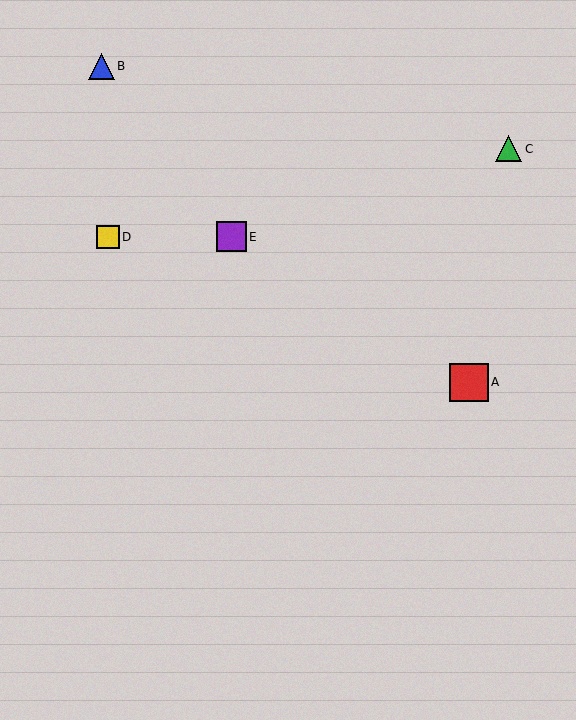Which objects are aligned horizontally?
Objects D, E are aligned horizontally.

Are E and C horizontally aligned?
No, E is at y≈237 and C is at y≈149.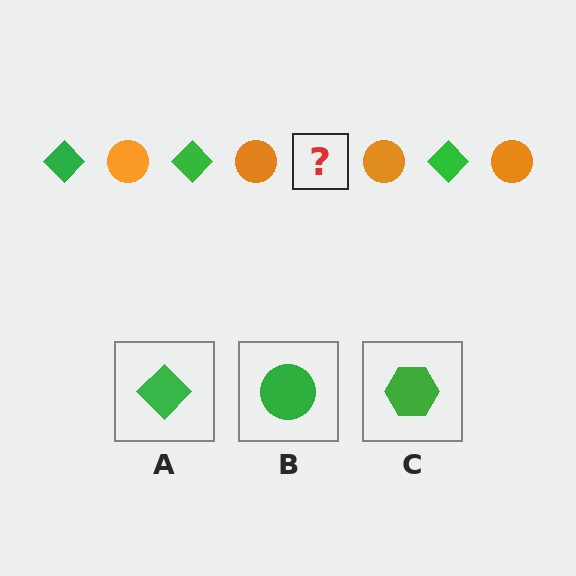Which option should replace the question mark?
Option A.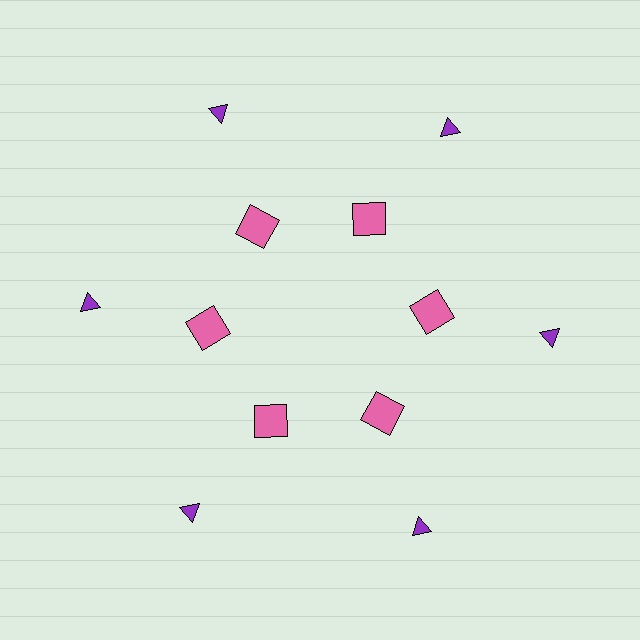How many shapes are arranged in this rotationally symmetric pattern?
There are 12 shapes, arranged in 6 groups of 2.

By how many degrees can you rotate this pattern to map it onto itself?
The pattern maps onto itself every 60 degrees of rotation.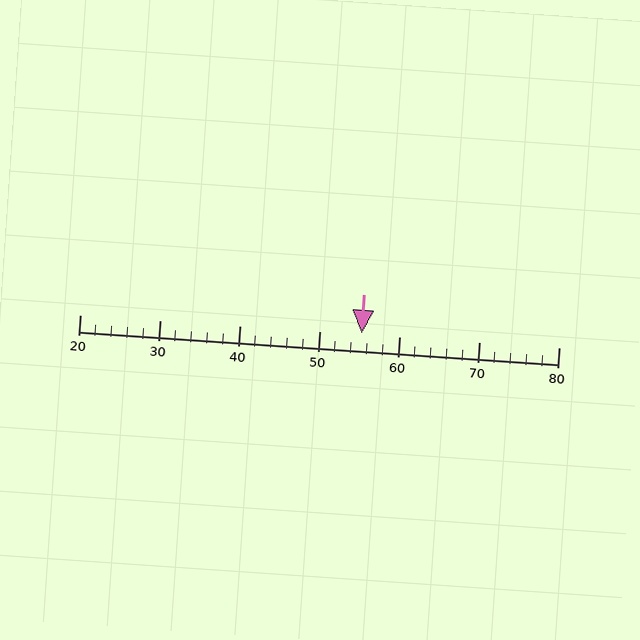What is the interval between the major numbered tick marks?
The major tick marks are spaced 10 units apart.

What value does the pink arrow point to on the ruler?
The pink arrow points to approximately 55.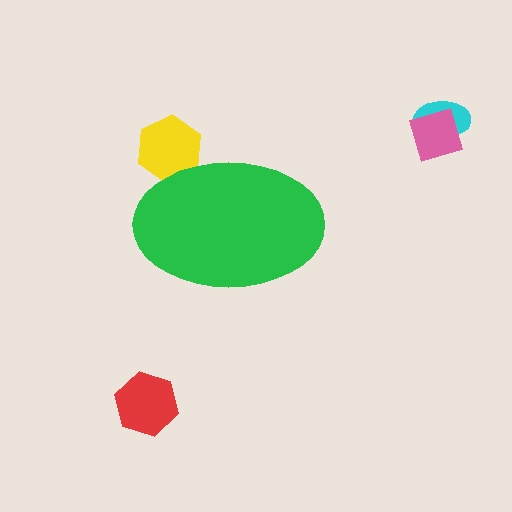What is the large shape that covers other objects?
A green ellipse.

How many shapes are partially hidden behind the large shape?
1 shape is partially hidden.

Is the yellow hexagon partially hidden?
Yes, the yellow hexagon is partially hidden behind the green ellipse.